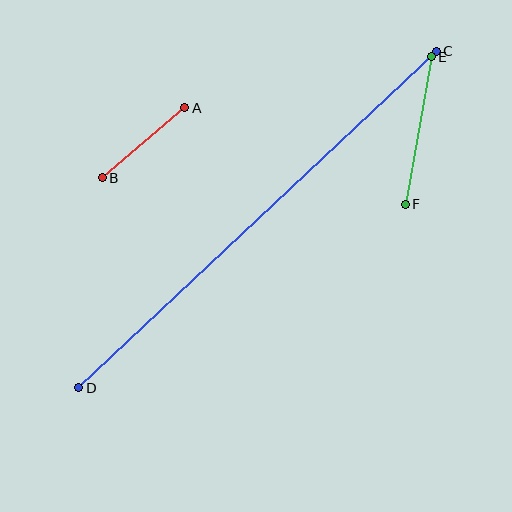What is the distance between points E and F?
The distance is approximately 150 pixels.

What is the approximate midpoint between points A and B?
The midpoint is at approximately (143, 143) pixels.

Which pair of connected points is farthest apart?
Points C and D are farthest apart.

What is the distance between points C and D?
The distance is approximately 491 pixels.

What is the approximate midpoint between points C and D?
The midpoint is at approximately (257, 219) pixels.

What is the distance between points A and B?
The distance is approximately 109 pixels.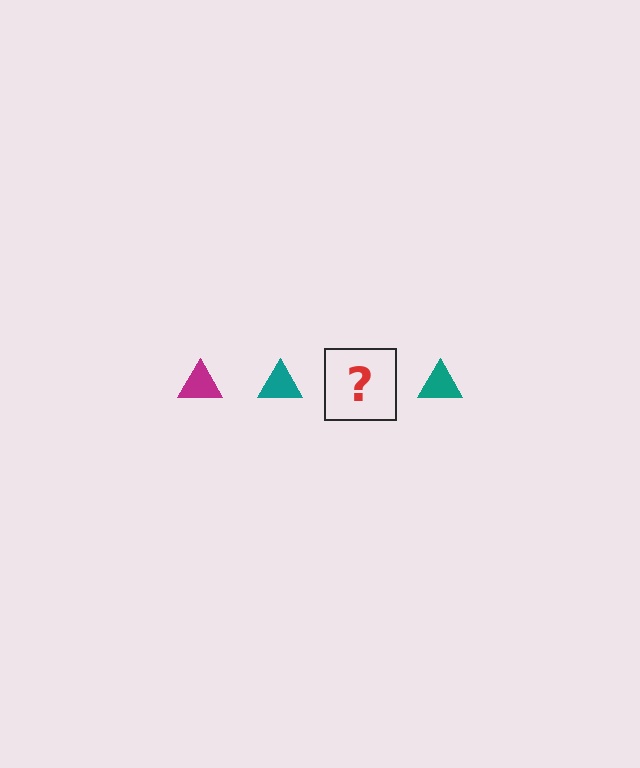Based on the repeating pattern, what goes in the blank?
The blank should be a magenta triangle.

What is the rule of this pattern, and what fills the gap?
The rule is that the pattern cycles through magenta, teal triangles. The gap should be filled with a magenta triangle.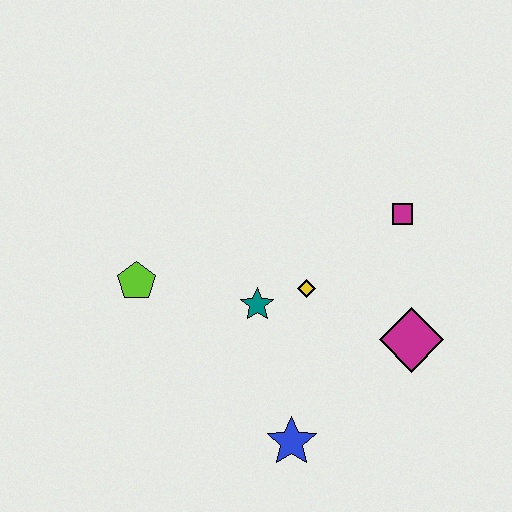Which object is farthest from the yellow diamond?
The lime pentagon is farthest from the yellow diamond.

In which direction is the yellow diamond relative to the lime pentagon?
The yellow diamond is to the right of the lime pentagon.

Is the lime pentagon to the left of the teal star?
Yes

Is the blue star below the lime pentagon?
Yes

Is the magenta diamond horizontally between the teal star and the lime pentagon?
No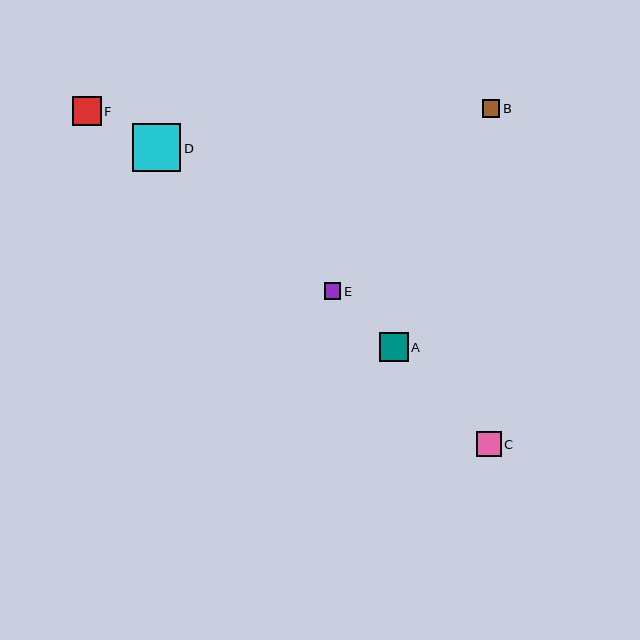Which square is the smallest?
Square E is the smallest with a size of approximately 17 pixels.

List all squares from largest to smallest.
From largest to smallest: D, A, F, C, B, E.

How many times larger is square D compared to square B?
Square D is approximately 2.7 times the size of square B.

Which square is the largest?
Square D is the largest with a size of approximately 48 pixels.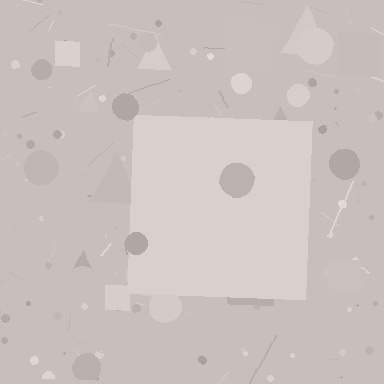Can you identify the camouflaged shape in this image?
The camouflaged shape is a square.